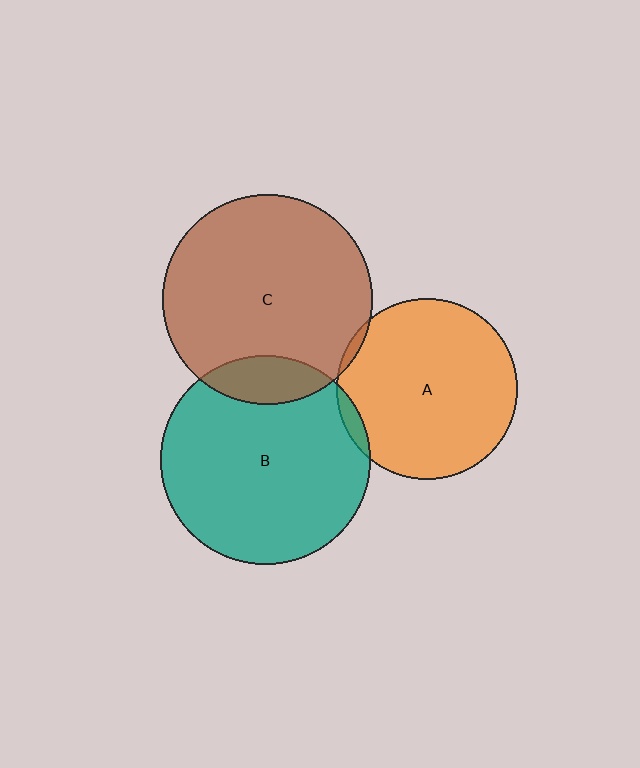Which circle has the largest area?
Circle C (brown).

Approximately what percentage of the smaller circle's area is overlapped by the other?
Approximately 5%.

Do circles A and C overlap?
Yes.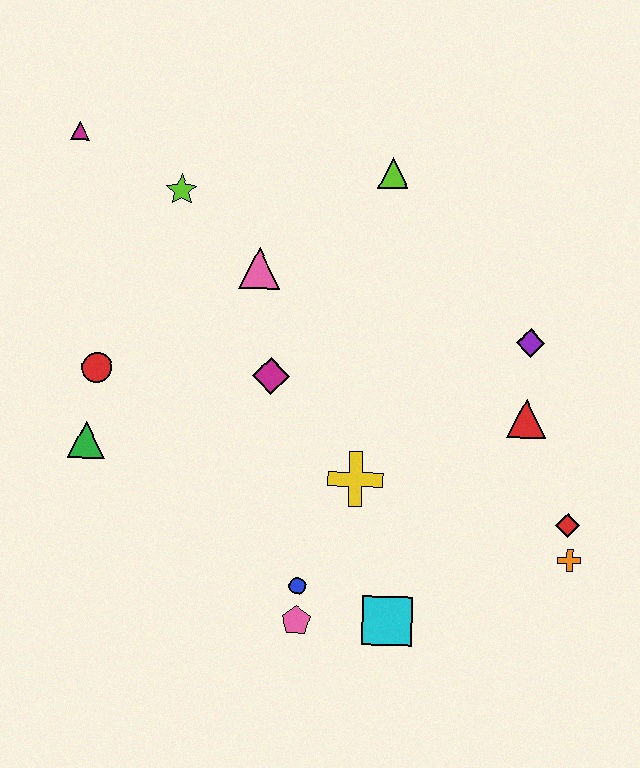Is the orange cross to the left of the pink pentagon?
No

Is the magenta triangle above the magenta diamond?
Yes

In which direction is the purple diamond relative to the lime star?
The purple diamond is to the right of the lime star.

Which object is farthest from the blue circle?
The magenta triangle is farthest from the blue circle.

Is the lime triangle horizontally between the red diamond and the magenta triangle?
Yes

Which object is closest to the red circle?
The green triangle is closest to the red circle.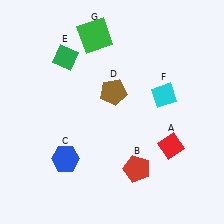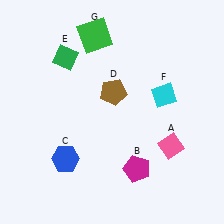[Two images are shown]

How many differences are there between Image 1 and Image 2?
There are 2 differences between the two images.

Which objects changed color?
A changed from red to pink. B changed from red to magenta.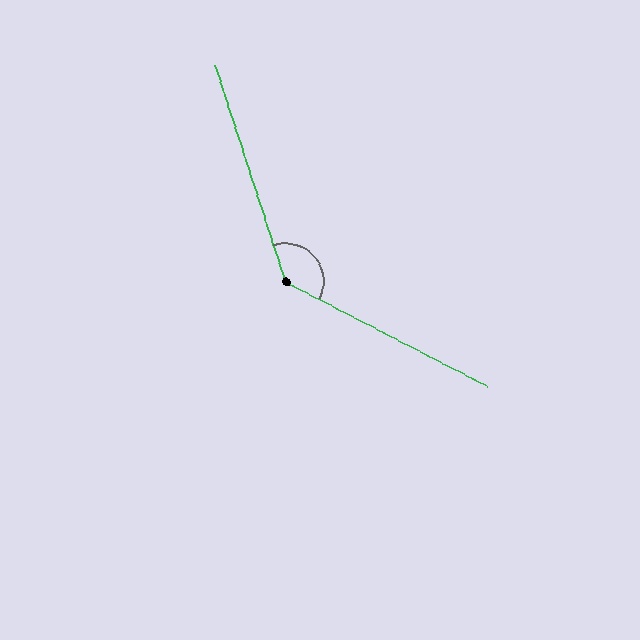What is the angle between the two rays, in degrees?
Approximately 135 degrees.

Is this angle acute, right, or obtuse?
It is obtuse.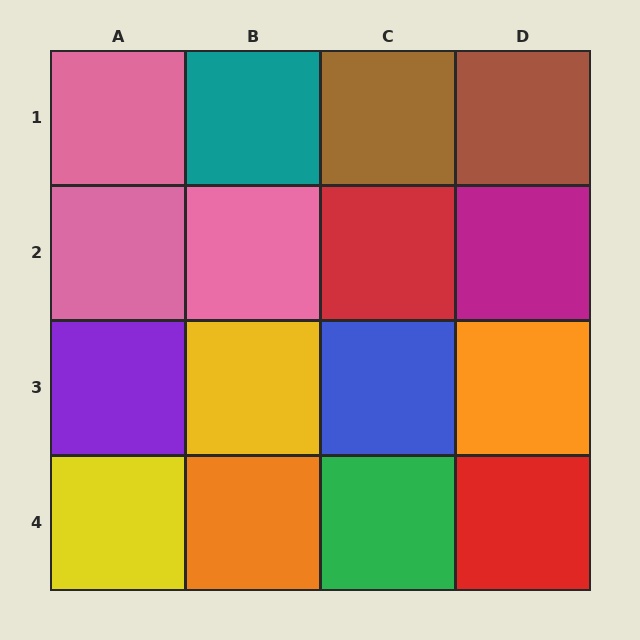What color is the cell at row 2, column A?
Pink.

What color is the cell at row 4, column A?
Yellow.